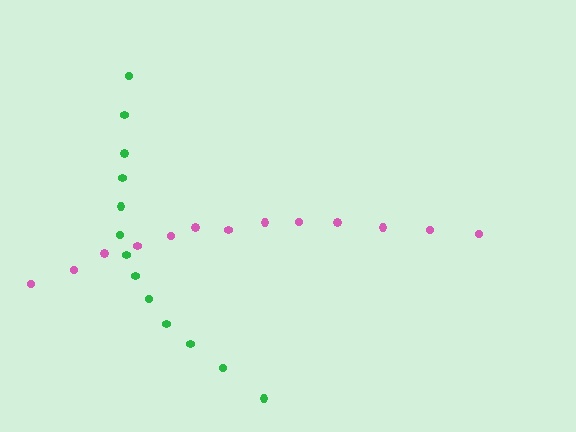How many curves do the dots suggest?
There are 2 distinct paths.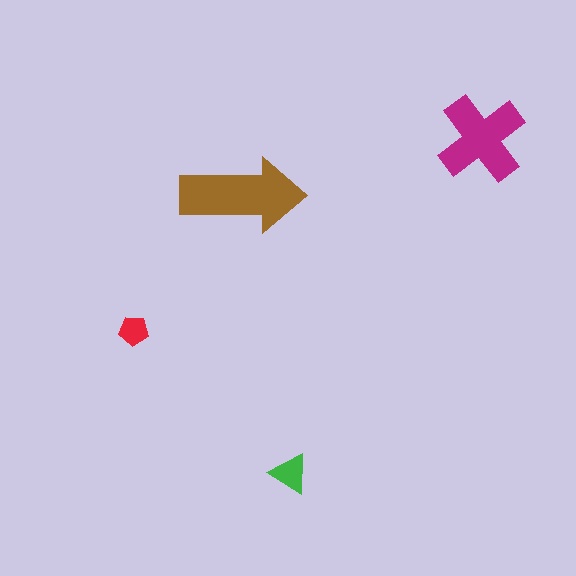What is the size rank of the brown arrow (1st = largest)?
1st.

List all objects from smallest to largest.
The red pentagon, the green triangle, the magenta cross, the brown arrow.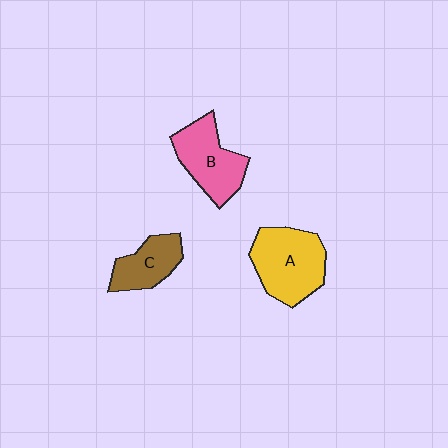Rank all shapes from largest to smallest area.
From largest to smallest: A (yellow), B (pink), C (brown).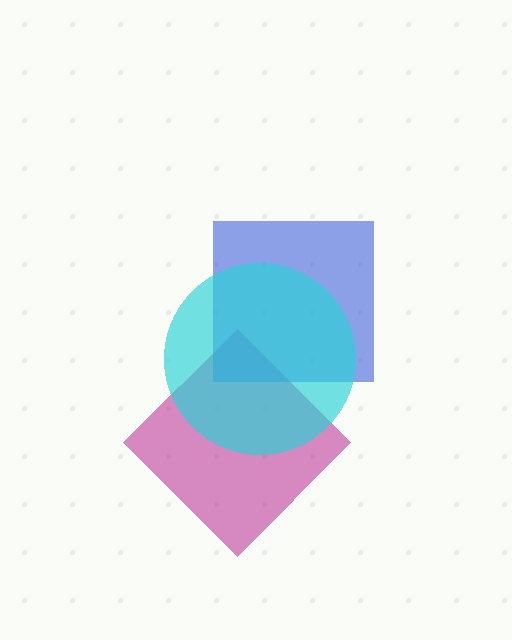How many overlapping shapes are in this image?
There are 3 overlapping shapes in the image.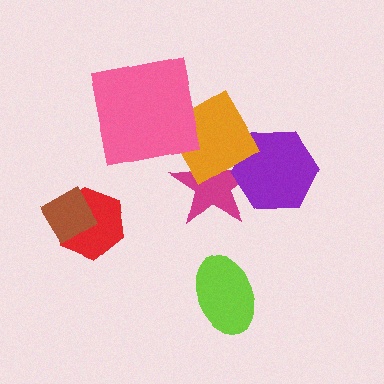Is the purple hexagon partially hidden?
Yes, it is partially covered by another shape.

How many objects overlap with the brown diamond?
1 object overlaps with the brown diamond.